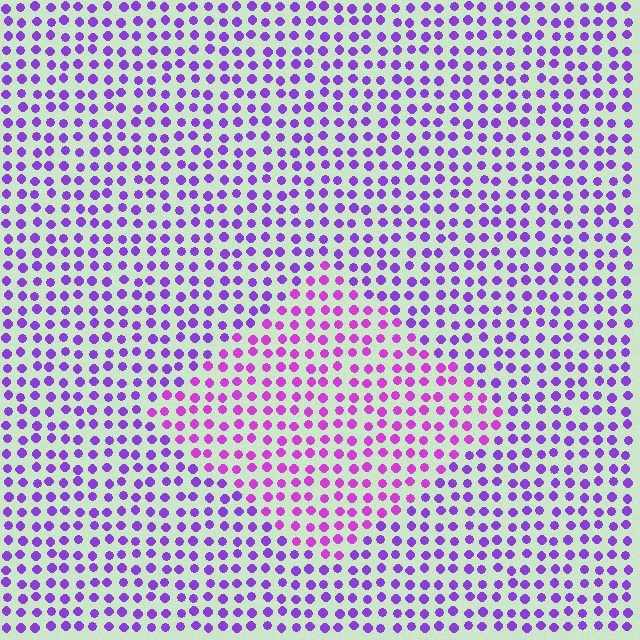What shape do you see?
I see a diamond.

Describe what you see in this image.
The image is filled with small purple elements in a uniform arrangement. A diamond-shaped region is visible where the elements are tinted to a slightly different hue, forming a subtle color boundary.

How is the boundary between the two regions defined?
The boundary is defined purely by a slight shift in hue (about 29 degrees). Spacing, size, and orientation are identical on both sides.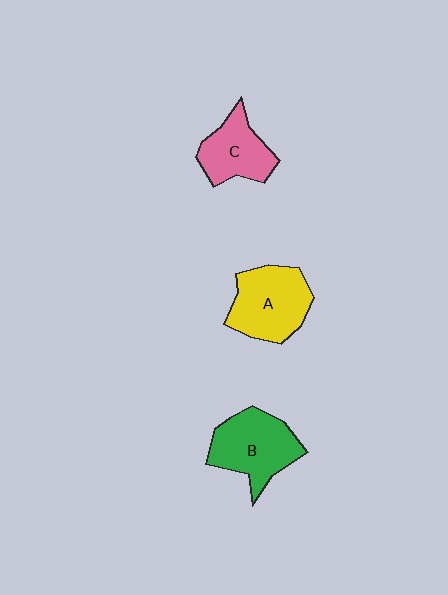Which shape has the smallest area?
Shape C (pink).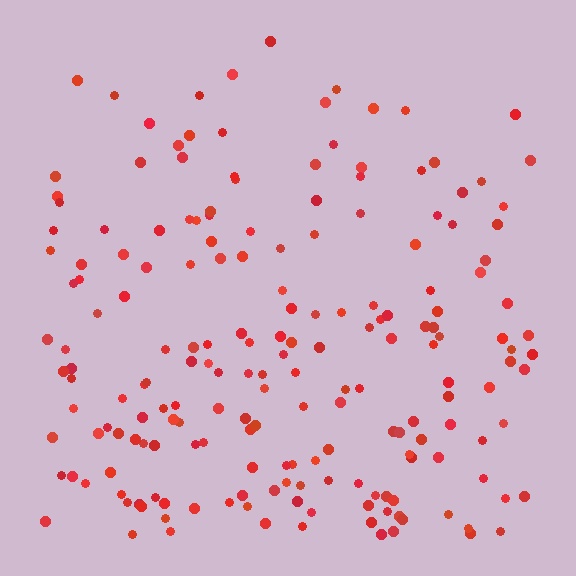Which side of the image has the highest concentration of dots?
The bottom.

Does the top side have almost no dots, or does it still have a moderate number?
Still a moderate number, just noticeably fewer than the bottom.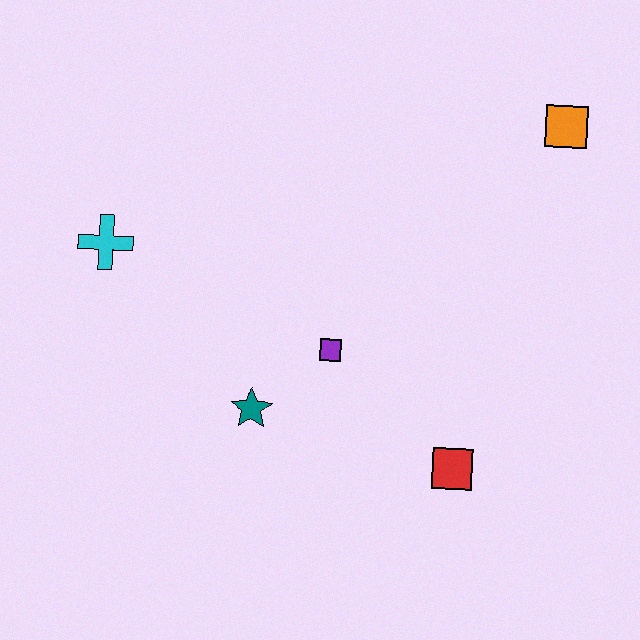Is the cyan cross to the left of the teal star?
Yes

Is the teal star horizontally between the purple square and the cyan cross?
Yes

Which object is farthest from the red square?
The cyan cross is farthest from the red square.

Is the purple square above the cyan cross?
No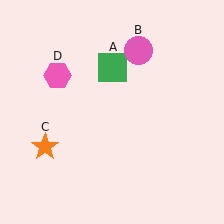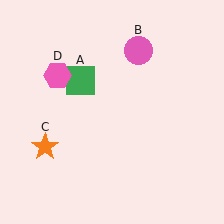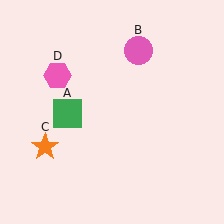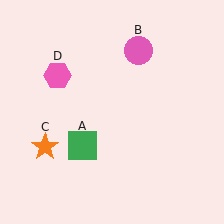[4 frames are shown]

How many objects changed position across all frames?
1 object changed position: green square (object A).